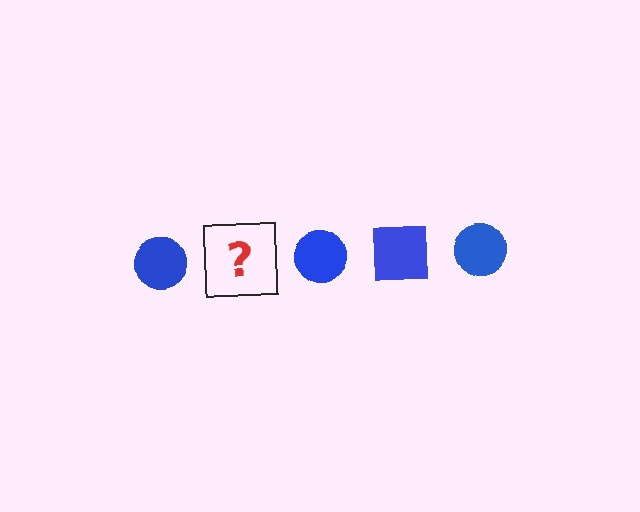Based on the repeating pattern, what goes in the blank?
The blank should be a blue square.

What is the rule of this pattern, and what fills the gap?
The rule is that the pattern cycles through circle, square shapes in blue. The gap should be filled with a blue square.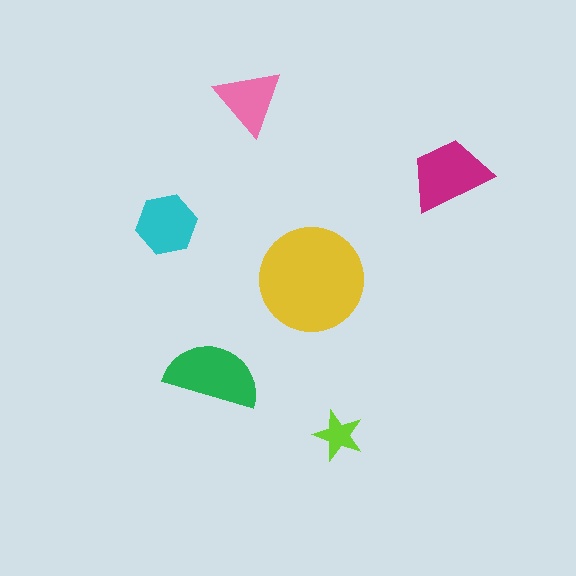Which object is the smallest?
The lime star.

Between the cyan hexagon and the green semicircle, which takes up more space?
The green semicircle.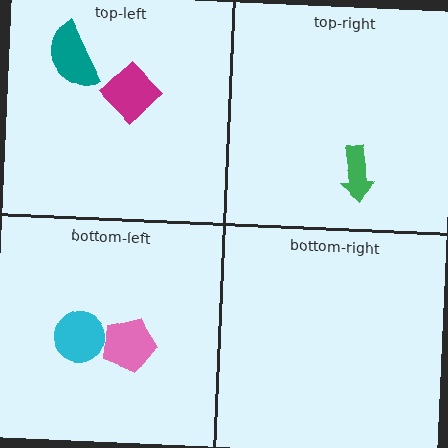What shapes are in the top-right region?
The green arrow.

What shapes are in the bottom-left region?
The cyan circle, the pink pentagon.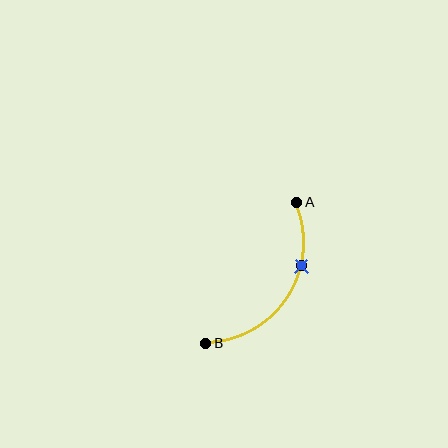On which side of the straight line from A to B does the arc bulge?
The arc bulges to the right of the straight line connecting A and B.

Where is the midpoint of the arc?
The arc midpoint is the point on the curve farthest from the straight line joining A and B. It sits to the right of that line.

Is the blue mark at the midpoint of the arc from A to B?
No. The blue mark lies on the arc but is closer to endpoint A. The arc midpoint would be at the point on the curve equidistant along the arc from both A and B.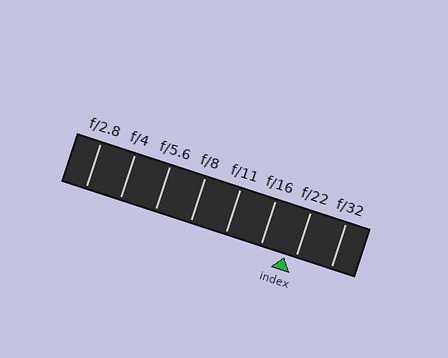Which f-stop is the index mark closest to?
The index mark is closest to f/22.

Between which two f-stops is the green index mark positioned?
The index mark is between f/16 and f/22.